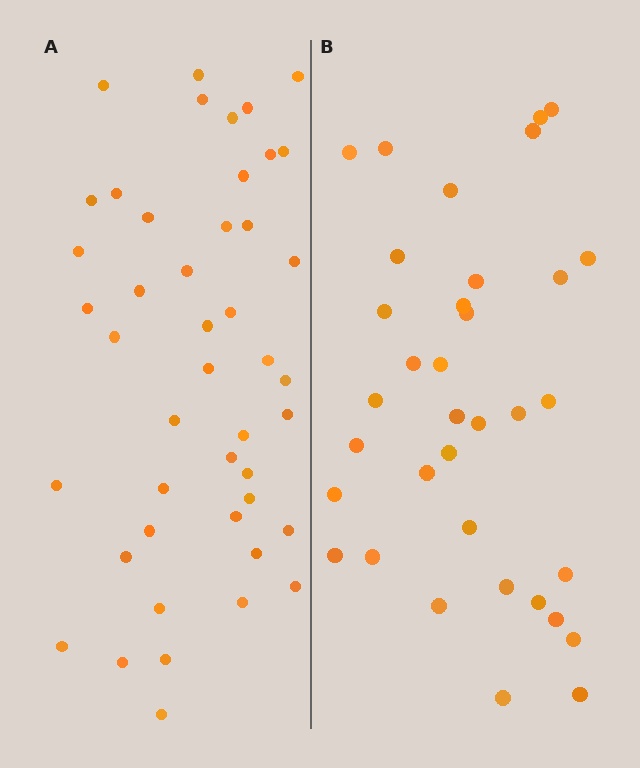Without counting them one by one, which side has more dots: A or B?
Region A (the left region) has more dots.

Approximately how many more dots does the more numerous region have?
Region A has roughly 10 or so more dots than region B.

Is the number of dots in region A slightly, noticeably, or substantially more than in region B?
Region A has noticeably more, but not dramatically so. The ratio is roughly 1.3 to 1.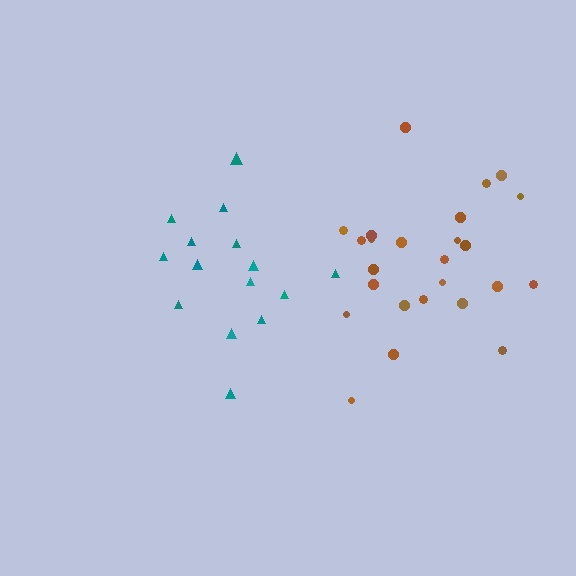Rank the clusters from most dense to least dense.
brown, teal.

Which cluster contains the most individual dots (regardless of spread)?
Brown (25).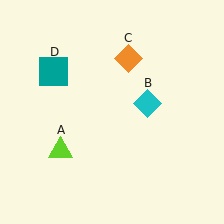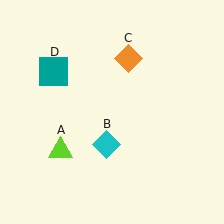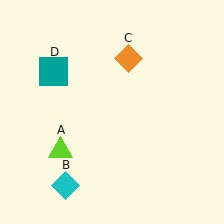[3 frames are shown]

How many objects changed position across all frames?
1 object changed position: cyan diamond (object B).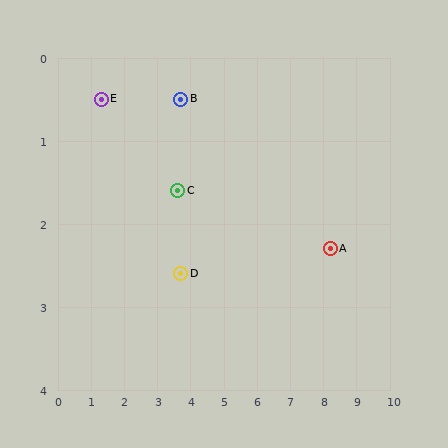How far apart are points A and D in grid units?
Points A and D are about 4.5 grid units apart.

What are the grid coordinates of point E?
Point E is at approximately (1.3, 0.5).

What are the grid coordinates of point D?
Point D is at approximately (3.7, 2.6).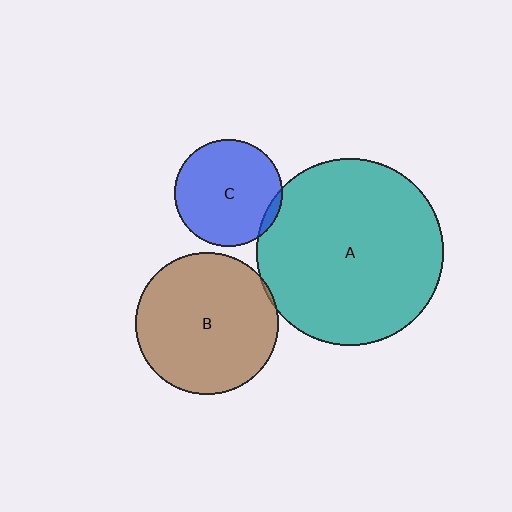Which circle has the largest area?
Circle A (teal).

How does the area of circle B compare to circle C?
Approximately 1.8 times.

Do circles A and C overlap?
Yes.